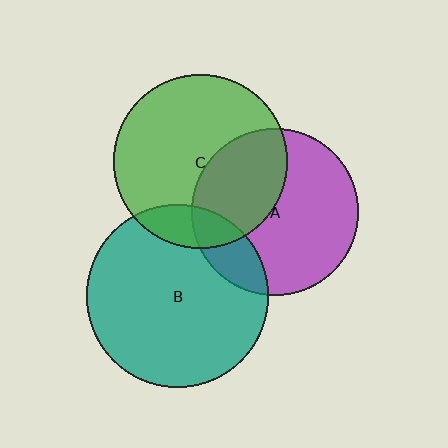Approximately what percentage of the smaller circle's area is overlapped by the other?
Approximately 15%.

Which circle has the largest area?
Circle B (teal).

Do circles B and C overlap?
Yes.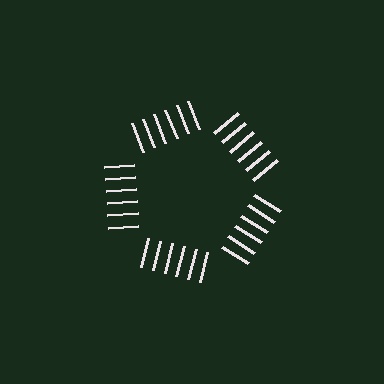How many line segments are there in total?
30 — 6 along each of the 5 edges.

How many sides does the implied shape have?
5 sides — the line-ends trace a pentagon.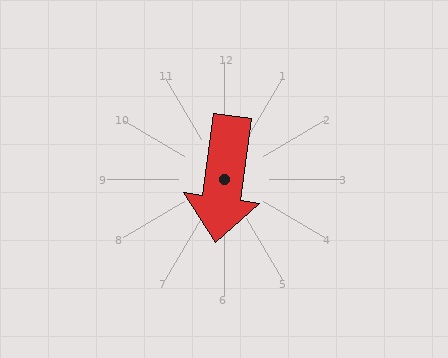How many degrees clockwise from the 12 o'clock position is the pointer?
Approximately 188 degrees.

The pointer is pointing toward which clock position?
Roughly 6 o'clock.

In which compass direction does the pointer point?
South.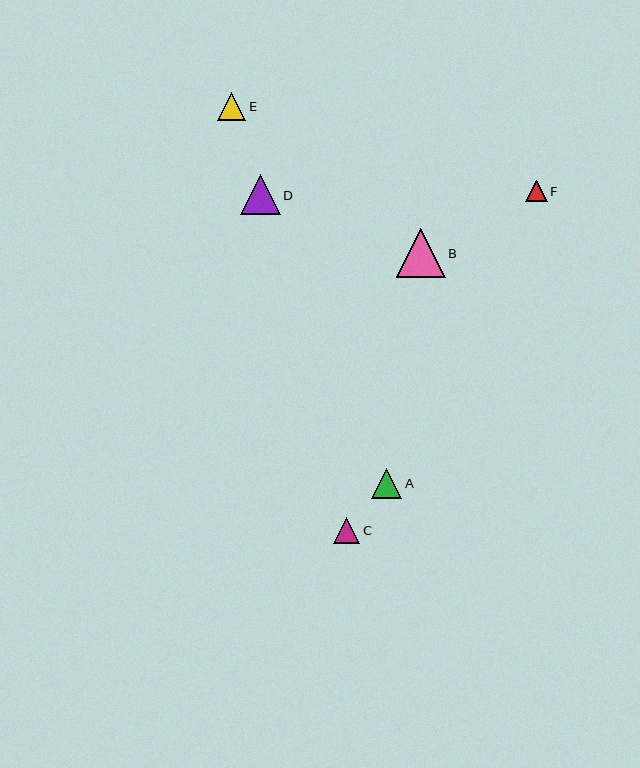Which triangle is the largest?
Triangle B is the largest with a size of approximately 49 pixels.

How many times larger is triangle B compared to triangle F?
Triangle B is approximately 2.3 times the size of triangle F.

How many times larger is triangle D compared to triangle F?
Triangle D is approximately 1.9 times the size of triangle F.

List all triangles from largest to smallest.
From largest to smallest: B, D, A, E, C, F.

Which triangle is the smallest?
Triangle F is the smallest with a size of approximately 21 pixels.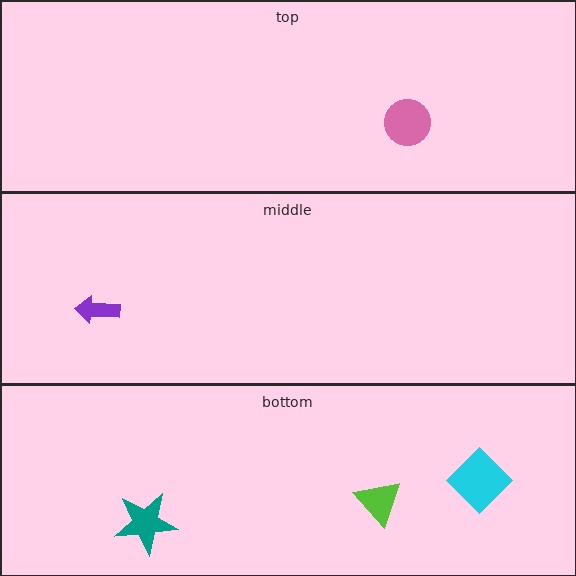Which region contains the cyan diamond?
The bottom region.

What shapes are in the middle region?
The purple arrow.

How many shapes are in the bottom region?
3.